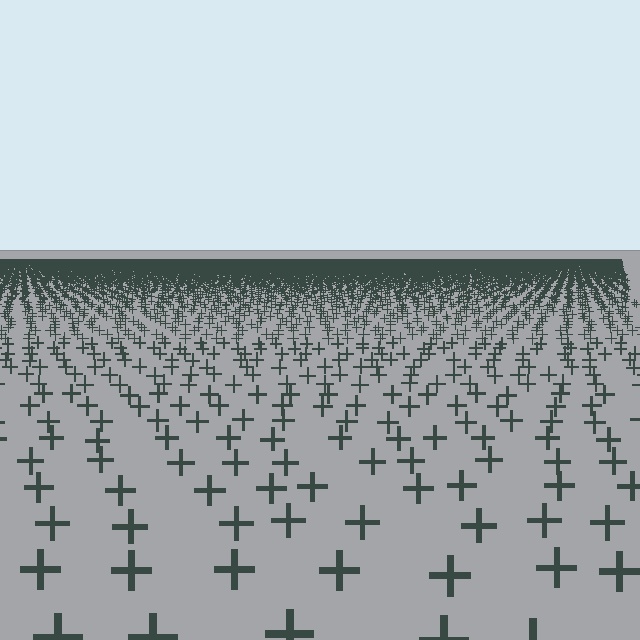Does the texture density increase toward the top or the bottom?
Density increases toward the top.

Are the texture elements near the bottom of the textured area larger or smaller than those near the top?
Larger. Near the bottom, elements are closer to the viewer and appear at a bigger on-screen size.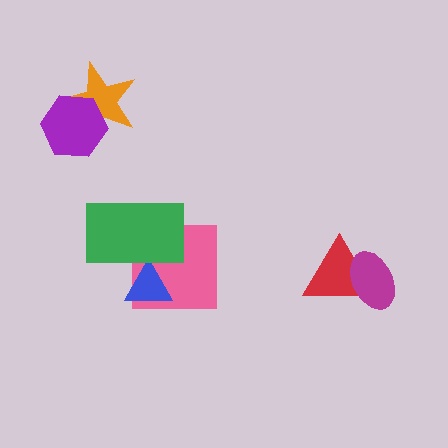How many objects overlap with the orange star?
1 object overlaps with the orange star.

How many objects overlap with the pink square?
2 objects overlap with the pink square.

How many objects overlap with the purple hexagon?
1 object overlaps with the purple hexagon.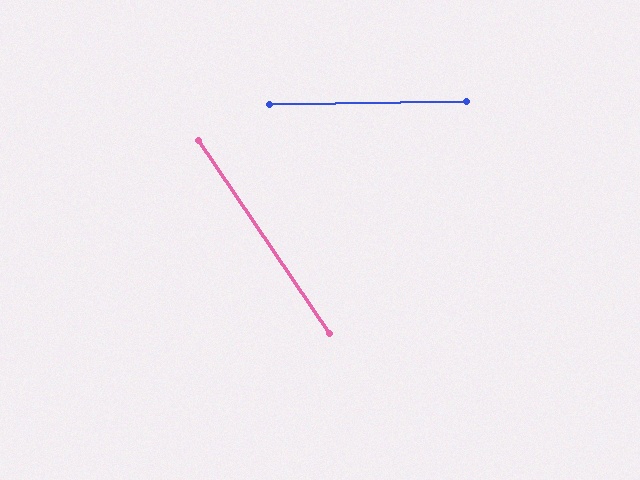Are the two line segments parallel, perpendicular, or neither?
Neither parallel nor perpendicular — they differ by about 57°.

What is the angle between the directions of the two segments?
Approximately 57 degrees.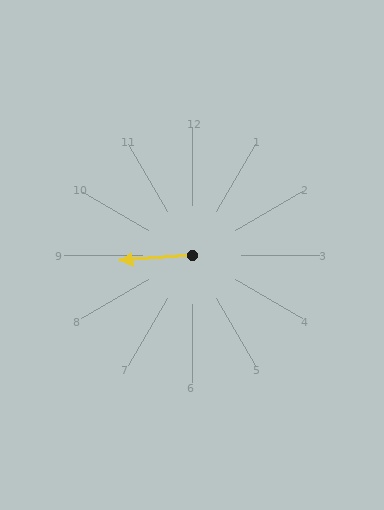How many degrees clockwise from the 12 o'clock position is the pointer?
Approximately 265 degrees.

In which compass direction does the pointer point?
West.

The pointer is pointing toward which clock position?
Roughly 9 o'clock.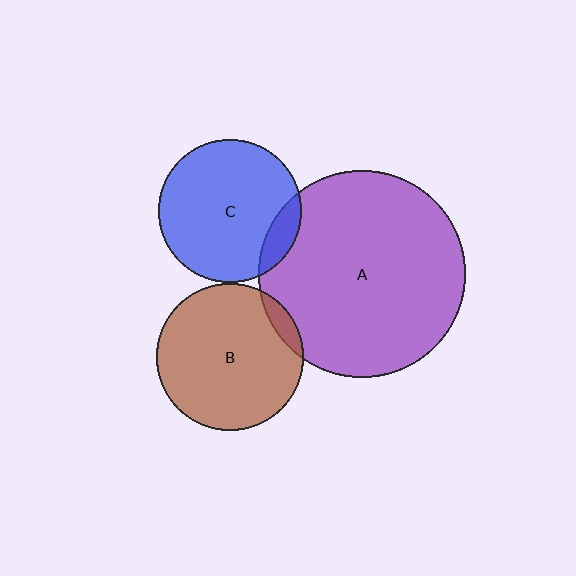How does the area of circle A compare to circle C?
Approximately 2.1 times.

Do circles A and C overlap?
Yes.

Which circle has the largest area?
Circle A (purple).